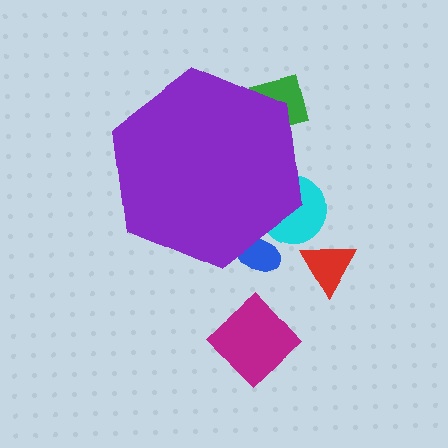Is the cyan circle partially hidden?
Yes, the cyan circle is partially hidden behind the purple hexagon.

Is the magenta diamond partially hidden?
No, the magenta diamond is fully visible.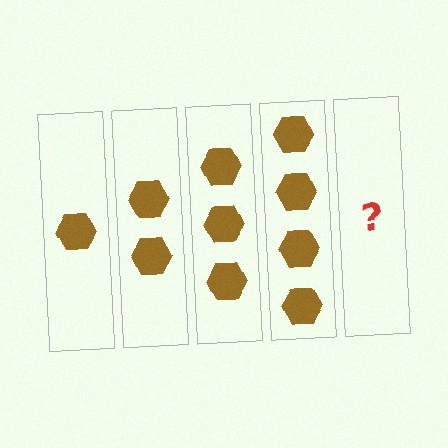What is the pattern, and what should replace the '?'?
The pattern is that each step adds one more hexagon. The '?' should be 5 hexagons.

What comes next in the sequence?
The next element should be 5 hexagons.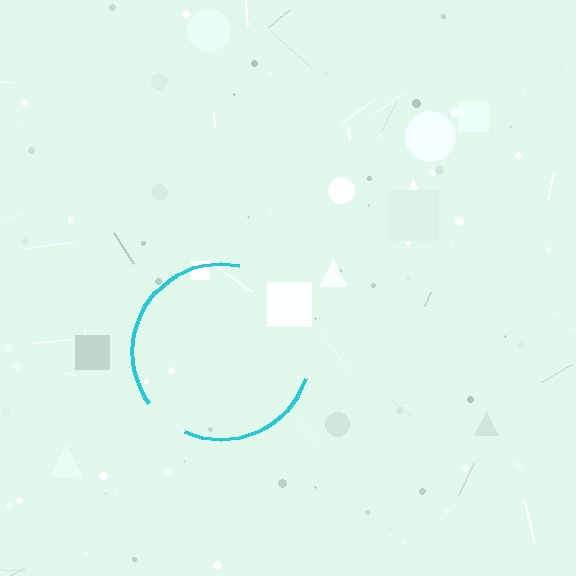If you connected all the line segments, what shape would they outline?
They would outline a circle.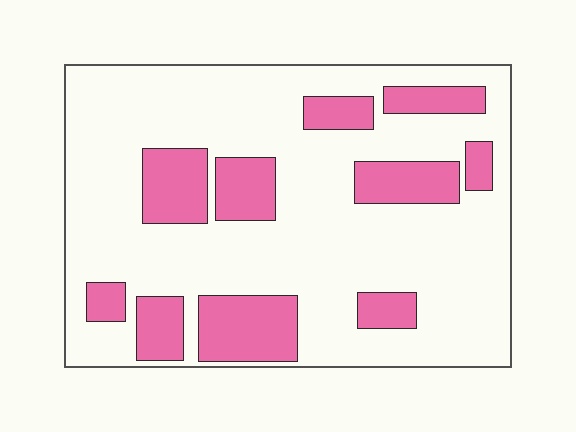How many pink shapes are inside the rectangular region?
10.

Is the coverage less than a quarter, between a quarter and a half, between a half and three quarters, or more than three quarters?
Less than a quarter.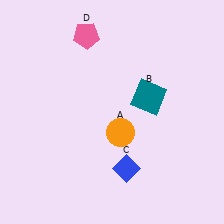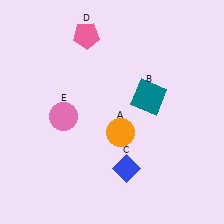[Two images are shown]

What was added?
A pink circle (E) was added in Image 2.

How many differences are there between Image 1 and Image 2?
There is 1 difference between the two images.